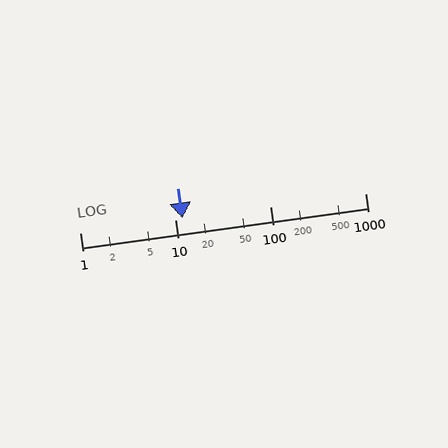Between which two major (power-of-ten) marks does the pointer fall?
The pointer is between 10 and 100.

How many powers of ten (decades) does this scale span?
The scale spans 3 decades, from 1 to 1000.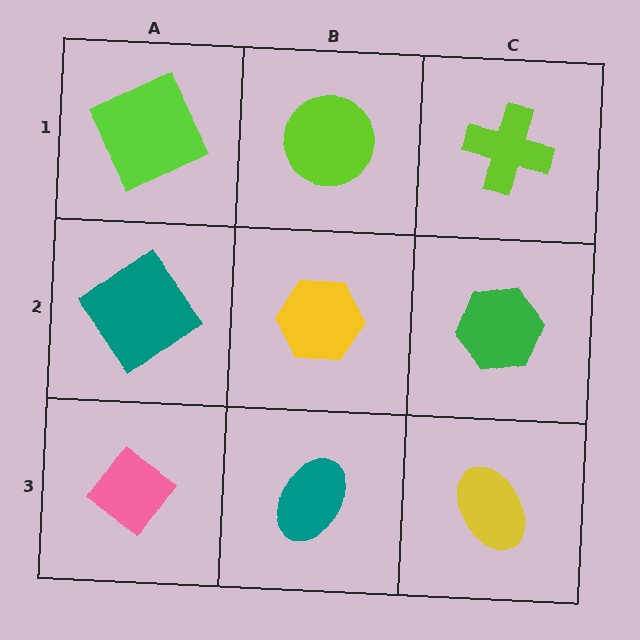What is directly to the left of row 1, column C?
A lime circle.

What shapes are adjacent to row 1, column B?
A yellow hexagon (row 2, column B), a lime square (row 1, column A), a lime cross (row 1, column C).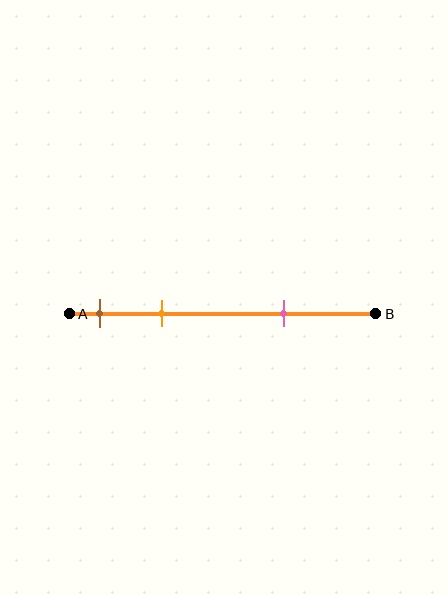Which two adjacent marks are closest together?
The brown and orange marks are the closest adjacent pair.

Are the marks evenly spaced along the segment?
No, the marks are not evenly spaced.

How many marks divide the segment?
There are 3 marks dividing the segment.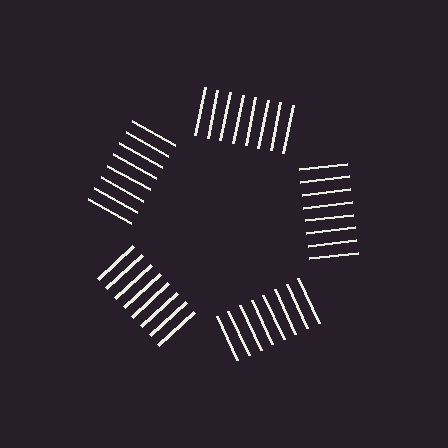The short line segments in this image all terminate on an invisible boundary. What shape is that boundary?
An illusory pentagon — the line segments terminate on its edges but no continuous stroke is drawn.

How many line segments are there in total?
40 — 8 along each of the 5 edges.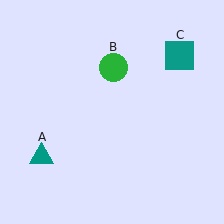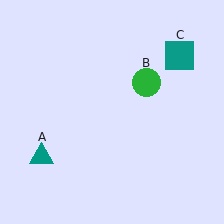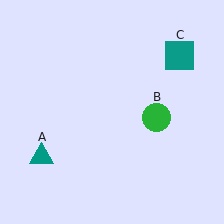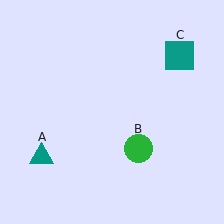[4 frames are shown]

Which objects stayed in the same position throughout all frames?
Teal triangle (object A) and teal square (object C) remained stationary.